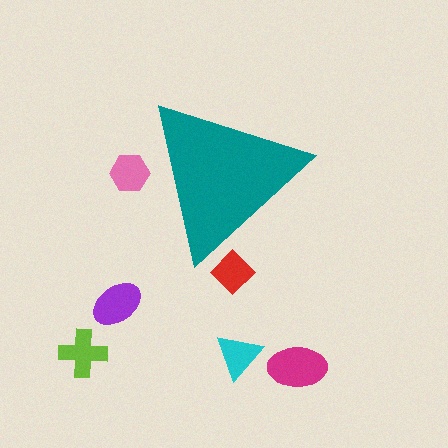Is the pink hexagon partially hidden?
Yes, the pink hexagon is partially hidden behind the teal triangle.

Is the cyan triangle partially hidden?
No, the cyan triangle is fully visible.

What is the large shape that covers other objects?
A teal triangle.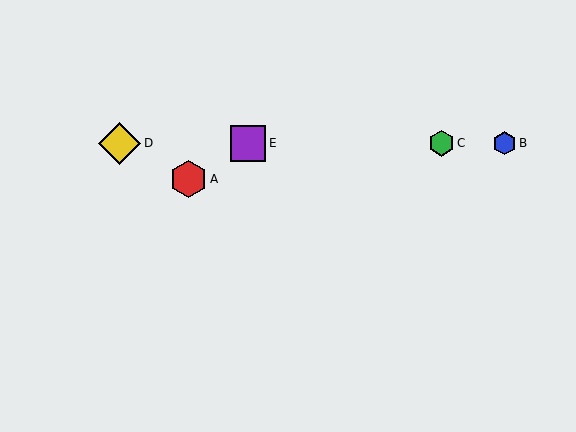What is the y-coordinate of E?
Object E is at y≈143.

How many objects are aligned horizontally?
4 objects (B, C, D, E) are aligned horizontally.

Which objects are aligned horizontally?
Objects B, C, D, E are aligned horizontally.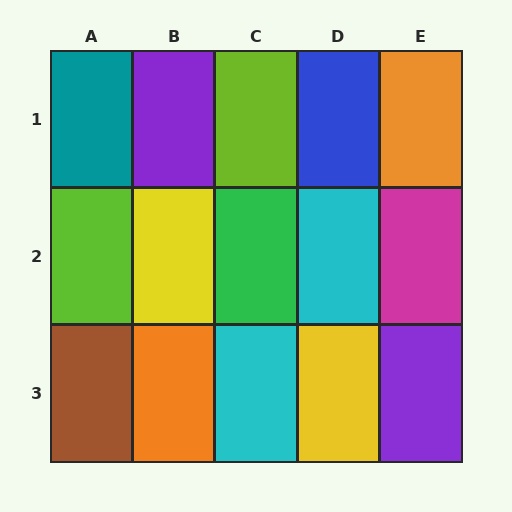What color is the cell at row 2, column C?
Green.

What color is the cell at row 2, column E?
Magenta.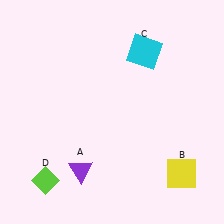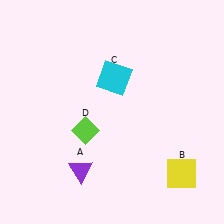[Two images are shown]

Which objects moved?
The objects that moved are: the cyan square (C), the lime diamond (D).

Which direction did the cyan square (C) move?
The cyan square (C) moved left.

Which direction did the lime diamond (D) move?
The lime diamond (D) moved up.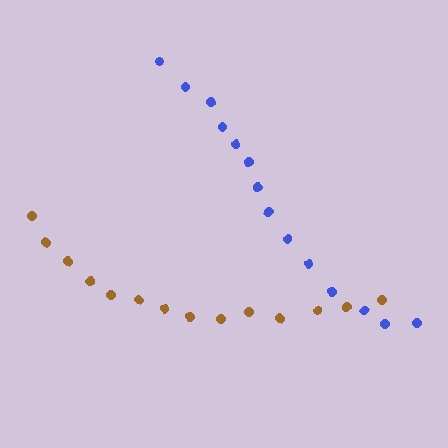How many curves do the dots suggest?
There are 2 distinct paths.